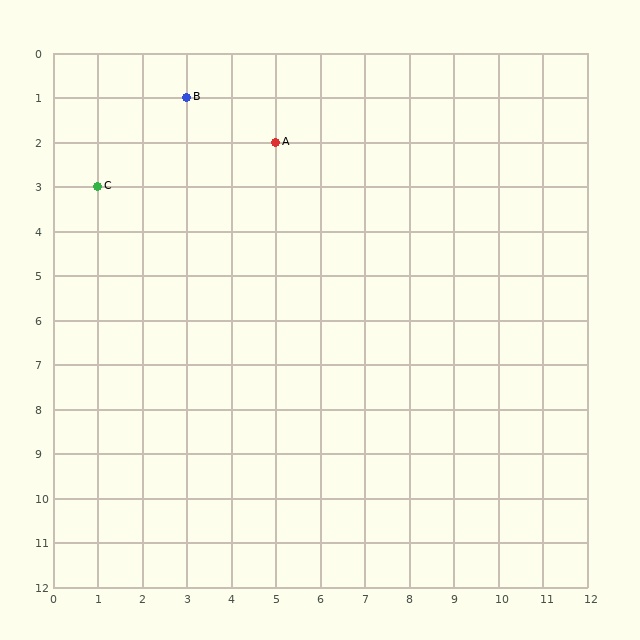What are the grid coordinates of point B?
Point B is at grid coordinates (3, 1).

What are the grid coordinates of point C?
Point C is at grid coordinates (1, 3).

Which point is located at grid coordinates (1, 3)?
Point C is at (1, 3).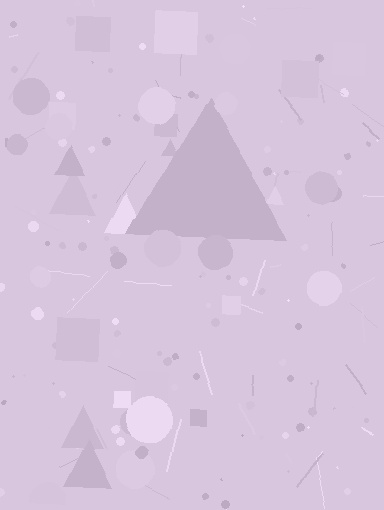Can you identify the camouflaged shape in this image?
The camouflaged shape is a triangle.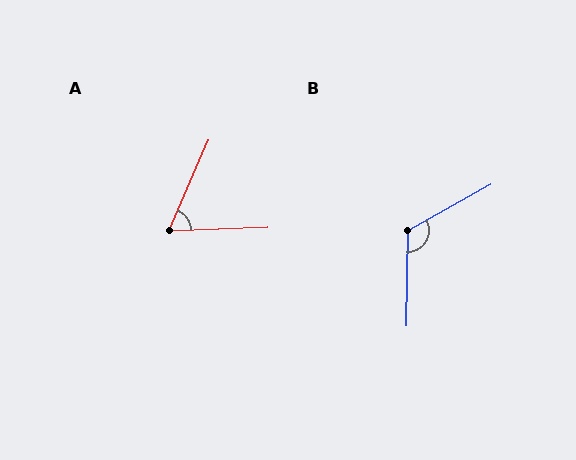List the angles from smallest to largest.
A (64°), B (120°).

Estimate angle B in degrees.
Approximately 120 degrees.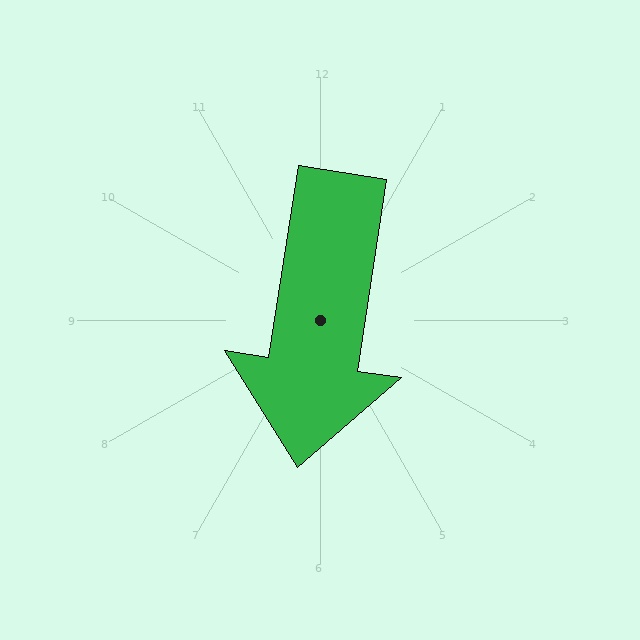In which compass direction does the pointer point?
South.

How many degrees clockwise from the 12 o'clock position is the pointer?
Approximately 189 degrees.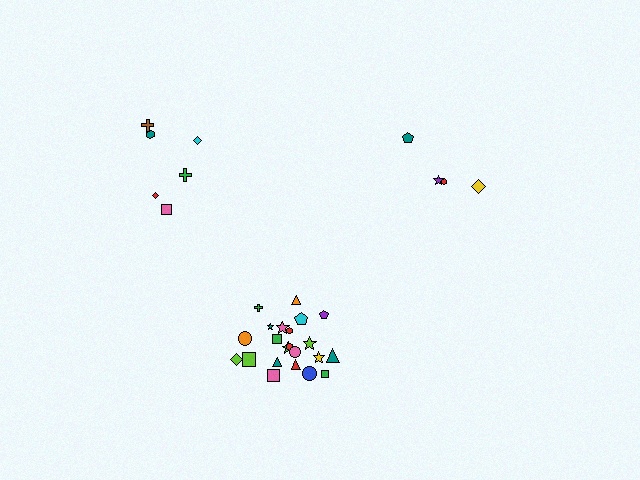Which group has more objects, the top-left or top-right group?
The top-left group.